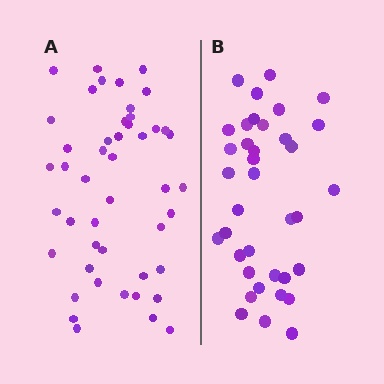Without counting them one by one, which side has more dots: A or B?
Region A (the left region) has more dots.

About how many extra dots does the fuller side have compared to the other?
Region A has roughly 10 or so more dots than region B.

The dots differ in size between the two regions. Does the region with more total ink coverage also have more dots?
No. Region B has more total ink coverage because its dots are larger, but region A actually contains more individual dots. Total area can be misleading — the number of items is what matters here.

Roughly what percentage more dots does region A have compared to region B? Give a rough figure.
About 25% more.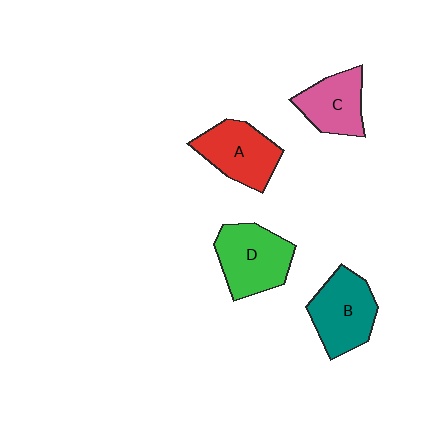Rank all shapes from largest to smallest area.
From largest to smallest: D (green), B (teal), A (red), C (pink).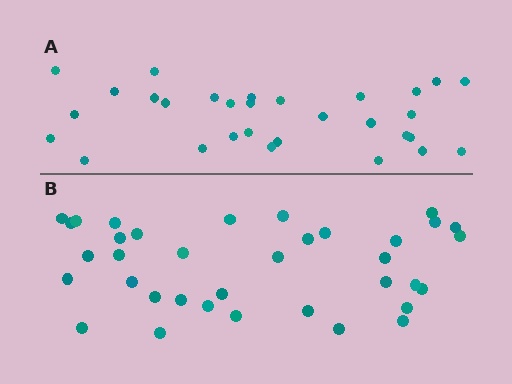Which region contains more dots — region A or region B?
Region B (the bottom region) has more dots.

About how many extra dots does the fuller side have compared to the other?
Region B has about 6 more dots than region A.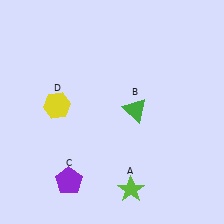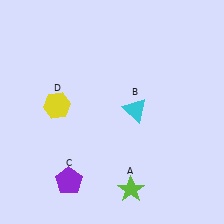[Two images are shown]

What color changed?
The triangle (B) changed from green in Image 1 to cyan in Image 2.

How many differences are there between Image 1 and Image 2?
There is 1 difference between the two images.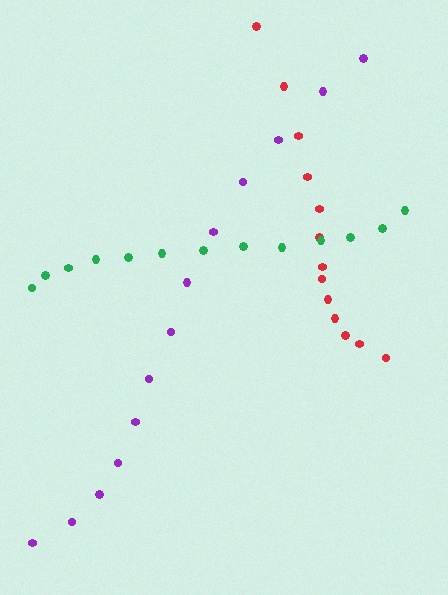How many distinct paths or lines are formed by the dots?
There are 3 distinct paths.